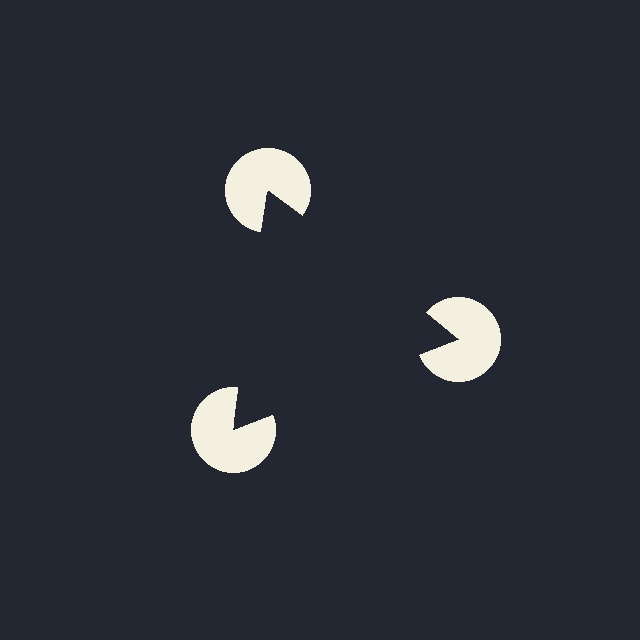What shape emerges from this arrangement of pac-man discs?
An illusory triangle — its edges are inferred from the aligned wedge cuts in the pac-man discs, not physically drawn.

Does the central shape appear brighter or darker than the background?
It typically appears slightly darker than the background, even though no actual brightness change is drawn.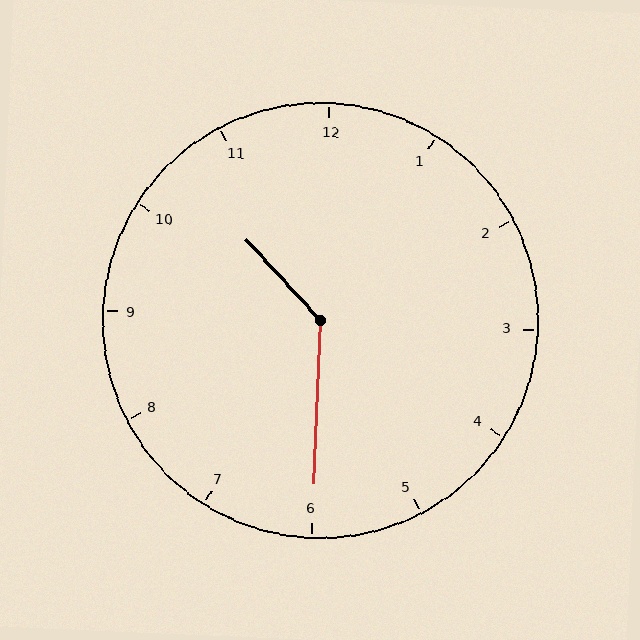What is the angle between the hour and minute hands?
Approximately 135 degrees.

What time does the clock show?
10:30.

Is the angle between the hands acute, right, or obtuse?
It is obtuse.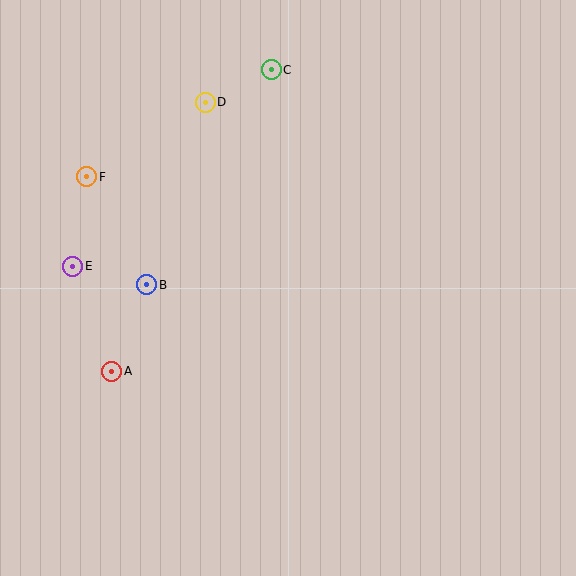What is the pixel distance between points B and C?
The distance between B and C is 248 pixels.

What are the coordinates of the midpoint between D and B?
The midpoint between D and B is at (176, 193).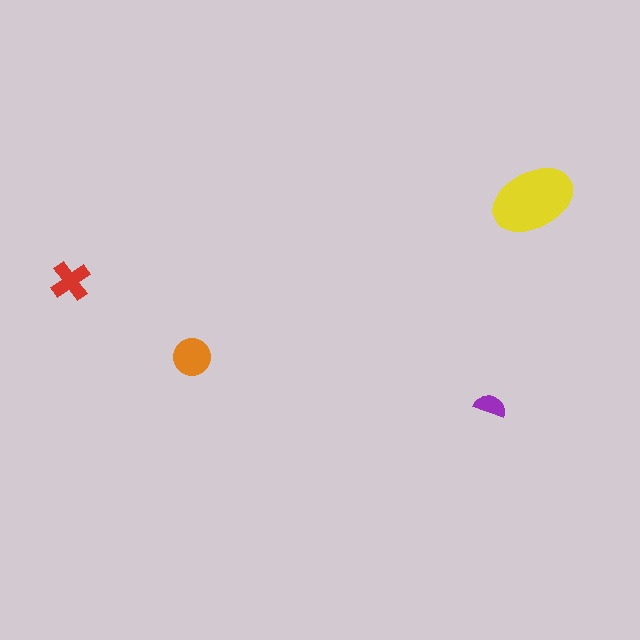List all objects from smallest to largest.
The purple semicircle, the red cross, the orange circle, the yellow ellipse.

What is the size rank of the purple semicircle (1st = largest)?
4th.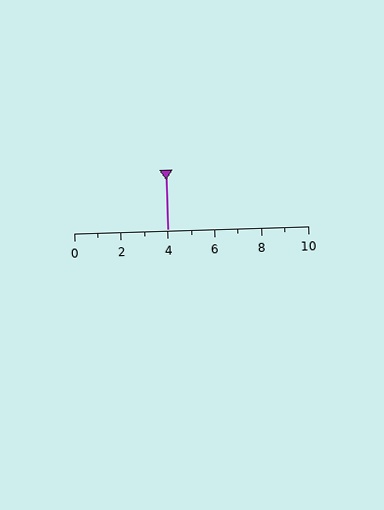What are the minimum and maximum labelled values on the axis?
The axis runs from 0 to 10.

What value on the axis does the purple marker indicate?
The marker indicates approximately 4.